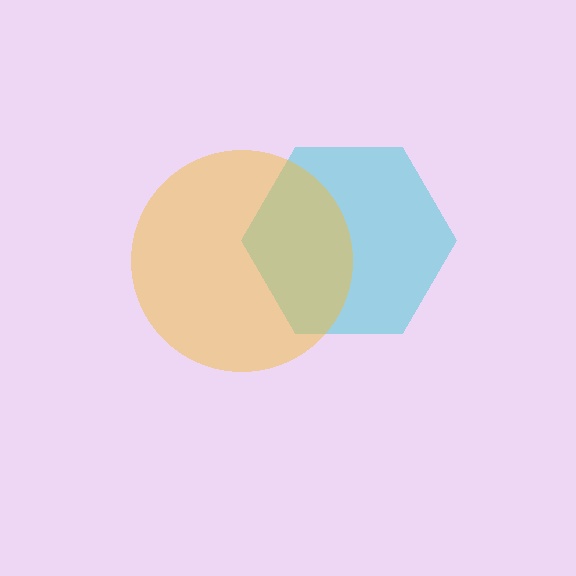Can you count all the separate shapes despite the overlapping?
Yes, there are 2 separate shapes.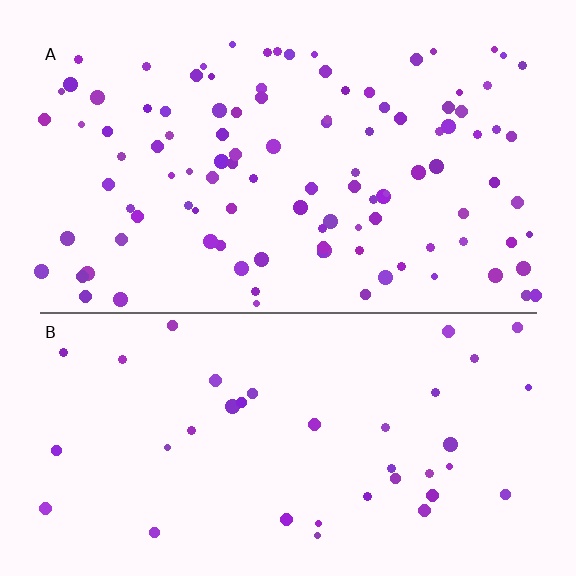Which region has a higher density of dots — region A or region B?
A (the top).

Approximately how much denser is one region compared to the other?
Approximately 2.8× — region A over region B.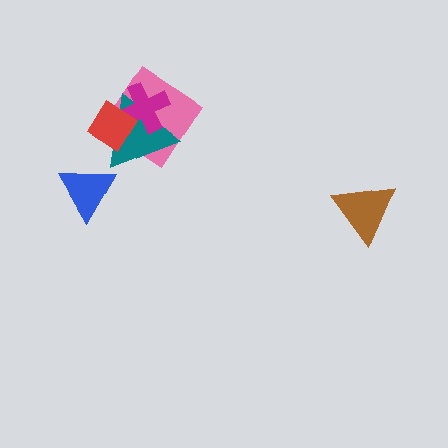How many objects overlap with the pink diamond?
3 objects overlap with the pink diamond.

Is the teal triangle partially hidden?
Yes, it is partially covered by another shape.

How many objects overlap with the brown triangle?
0 objects overlap with the brown triangle.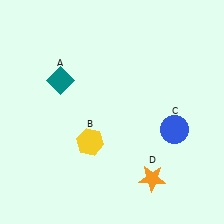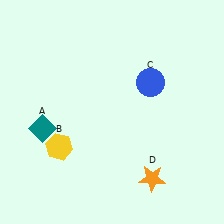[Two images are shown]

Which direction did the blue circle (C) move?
The blue circle (C) moved up.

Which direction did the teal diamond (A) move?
The teal diamond (A) moved down.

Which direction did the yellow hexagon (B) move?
The yellow hexagon (B) moved left.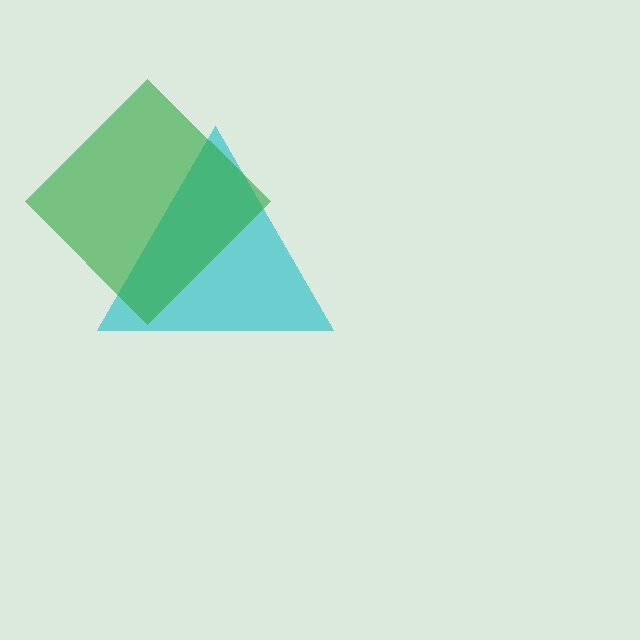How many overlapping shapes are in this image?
There are 2 overlapping shapes in the image.